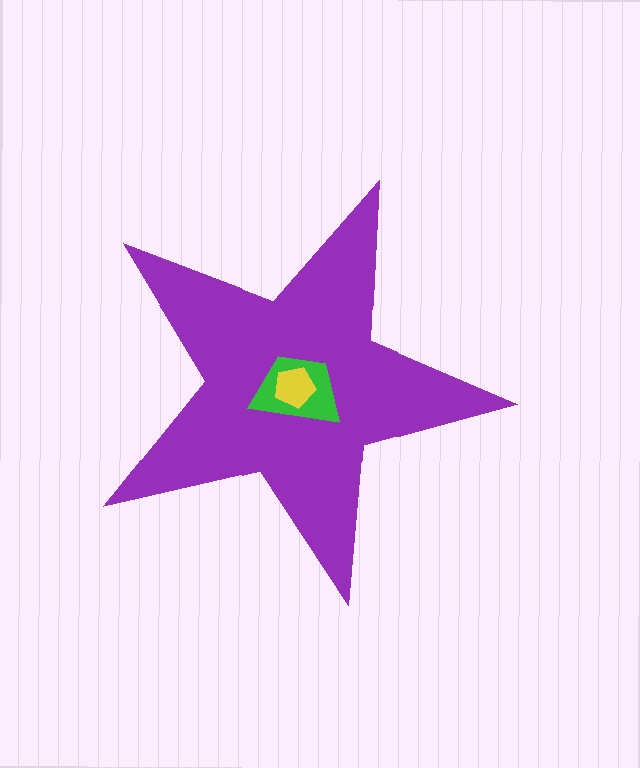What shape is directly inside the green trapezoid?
The yellow pentagon.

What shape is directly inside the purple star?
The green trapezoid.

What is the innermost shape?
The yellow pentagon.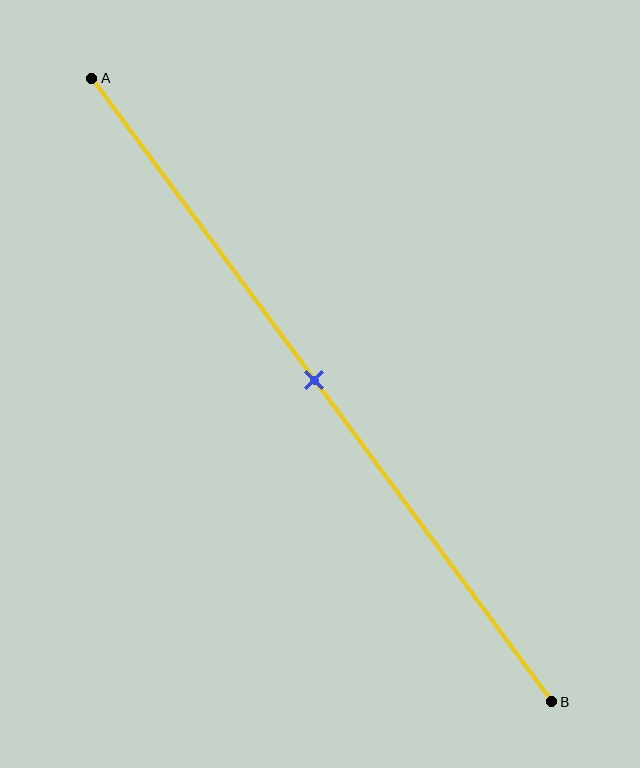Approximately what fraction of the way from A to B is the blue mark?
The blue mark is approximately 50% of the way from A to B.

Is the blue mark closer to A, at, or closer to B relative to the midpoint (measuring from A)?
The blue mark is approximately at the midpoint of segment AB.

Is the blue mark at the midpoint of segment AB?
Yes, the mark is approximately at the midpoint.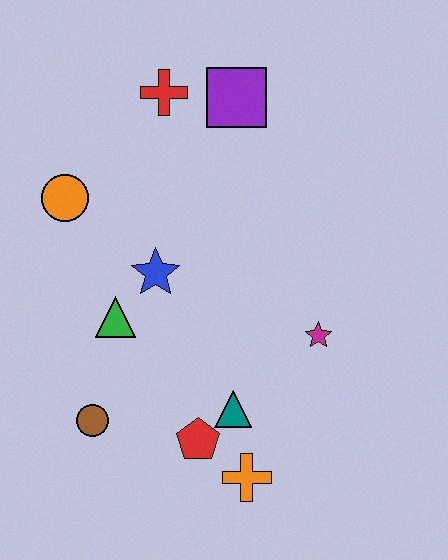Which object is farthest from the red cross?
The orange cross is farthest from the red cross.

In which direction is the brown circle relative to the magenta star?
The brown circle is to the left of the magenta star.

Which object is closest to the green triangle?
The blue star is closest to the green triangle.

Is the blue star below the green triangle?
No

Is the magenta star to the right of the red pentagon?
Yes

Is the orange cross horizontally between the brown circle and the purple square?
No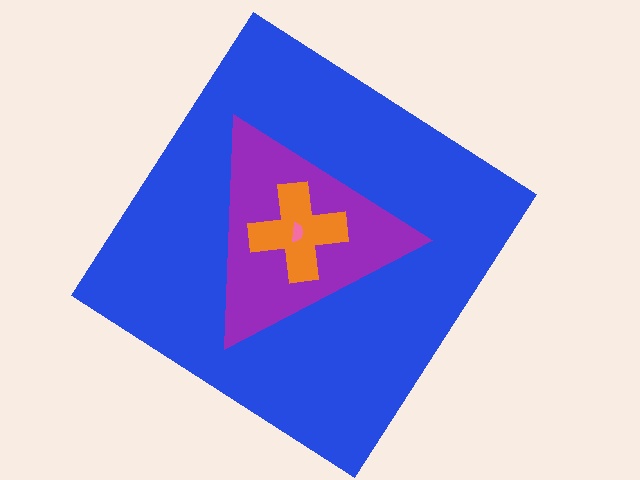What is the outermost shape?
The blue diamond.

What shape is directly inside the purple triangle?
The orange cross.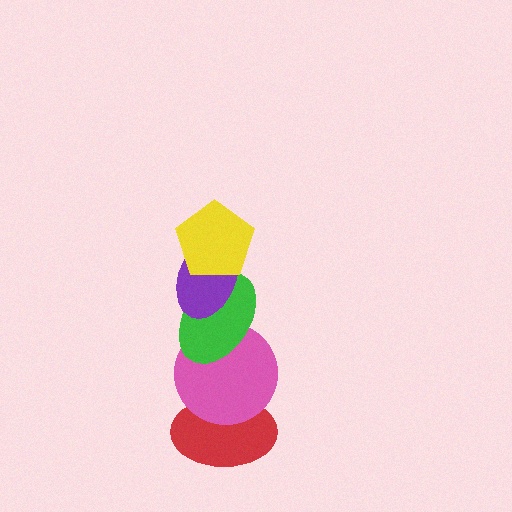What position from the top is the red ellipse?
The red ellipse is 5th from the top.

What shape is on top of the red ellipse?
The pink circle is on top of the red ellipse.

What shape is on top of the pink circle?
The green ellipse is on top of the pink circle.